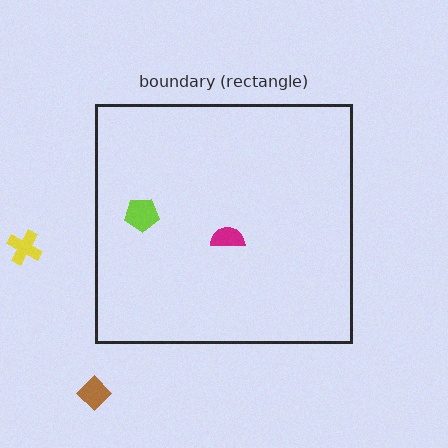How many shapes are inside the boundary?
2 inside, 2 outside.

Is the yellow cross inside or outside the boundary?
Outside.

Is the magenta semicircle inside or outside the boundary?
Inside.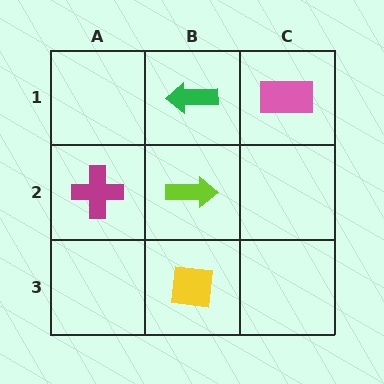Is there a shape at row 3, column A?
No, that cell is empty.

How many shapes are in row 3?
1 shape.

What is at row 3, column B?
A yellow square.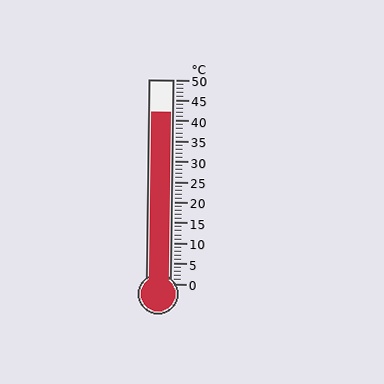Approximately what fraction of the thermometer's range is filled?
The thermometer is filled to approximately 85% of its range.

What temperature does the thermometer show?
The thermometer shows approximately 42°C.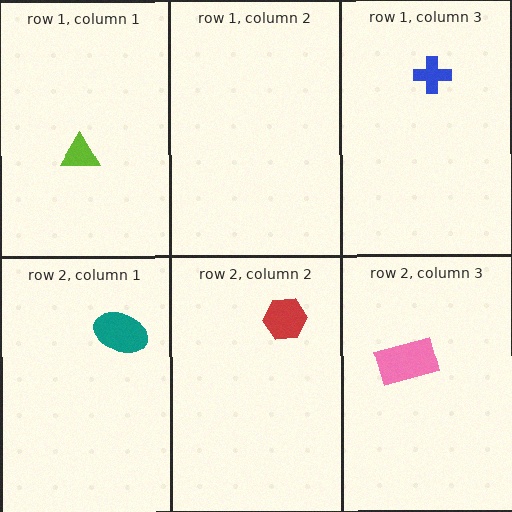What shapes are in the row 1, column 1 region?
The lime triangle.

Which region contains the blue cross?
The row 1, column 3 region.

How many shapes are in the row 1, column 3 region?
1.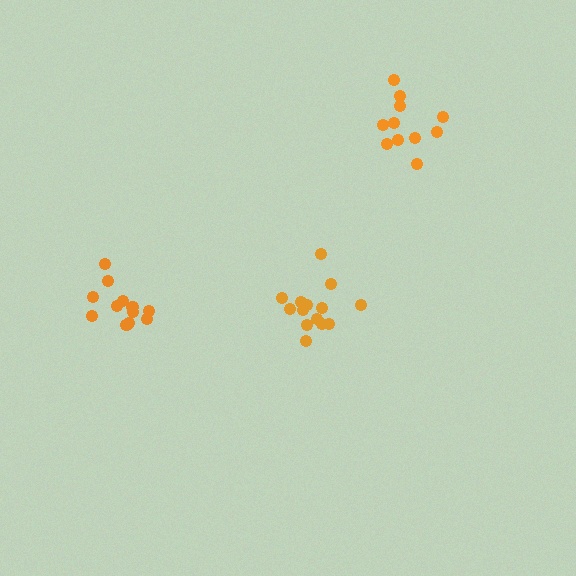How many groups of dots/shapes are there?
There are 3 groups.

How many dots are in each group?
Group 1: 14 dots, Group 2: 12 dots, Group 3: 11 dots (37 total).